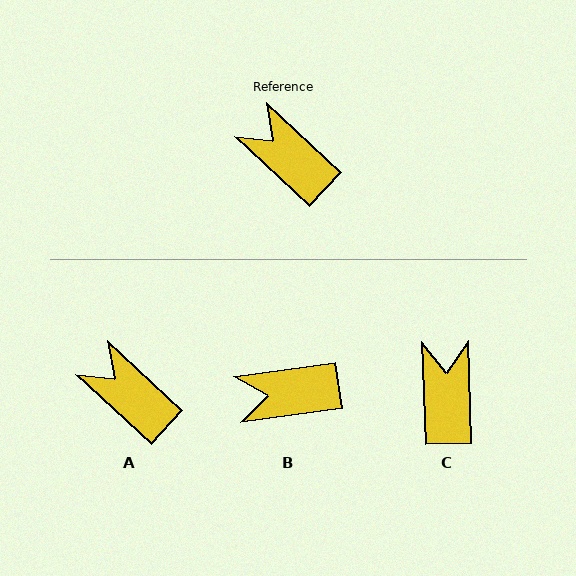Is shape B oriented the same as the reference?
No, it is off by about 51 degrees.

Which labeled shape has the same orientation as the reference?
A.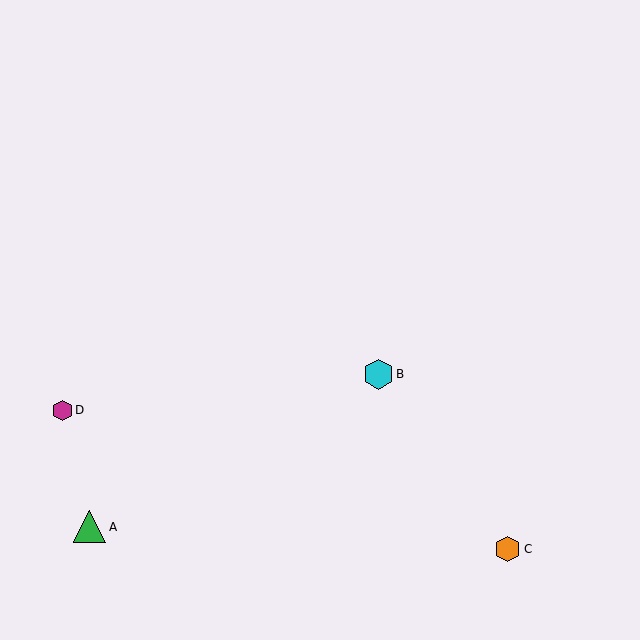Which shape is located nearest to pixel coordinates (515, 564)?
The orange hexagon (labeled C) at (508, 549) is nearest to that location.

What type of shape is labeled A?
Shape A is a green triangle.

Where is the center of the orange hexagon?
The center of the orange hexagon is at (508, 549).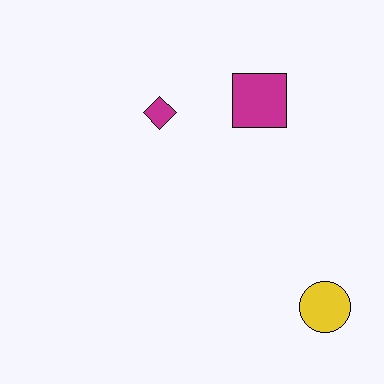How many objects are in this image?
There are 3 objects.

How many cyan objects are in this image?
There are no cyan objects.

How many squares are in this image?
There is 1 square.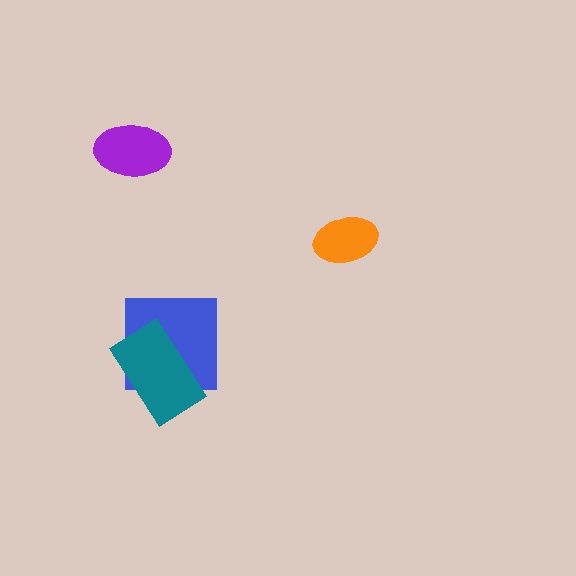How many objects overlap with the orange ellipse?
0 objects overlap with the orange ellipse.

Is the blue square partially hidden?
Yes, it is partially covered by another shape.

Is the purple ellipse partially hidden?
No, no other shape covers it.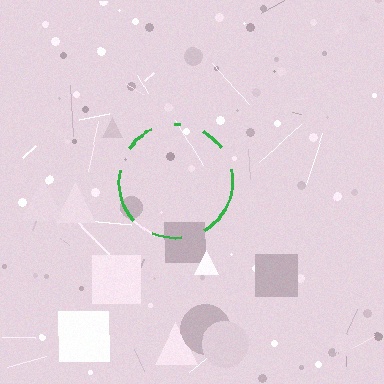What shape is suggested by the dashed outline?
The dashed outline suggests a circle.